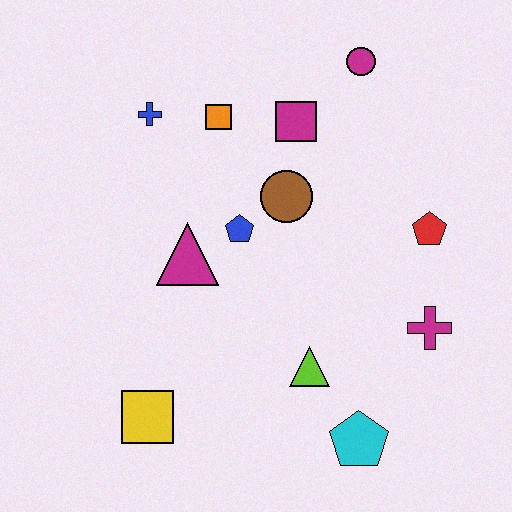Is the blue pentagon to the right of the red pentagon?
No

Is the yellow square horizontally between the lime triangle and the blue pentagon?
No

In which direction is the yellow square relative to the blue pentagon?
The yellow square is below the blue pentagon.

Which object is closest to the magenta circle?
The magenta square is closest to the magenta circle.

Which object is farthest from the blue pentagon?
The cyan pentagon is farthest from the blue pentagon.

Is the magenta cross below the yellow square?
No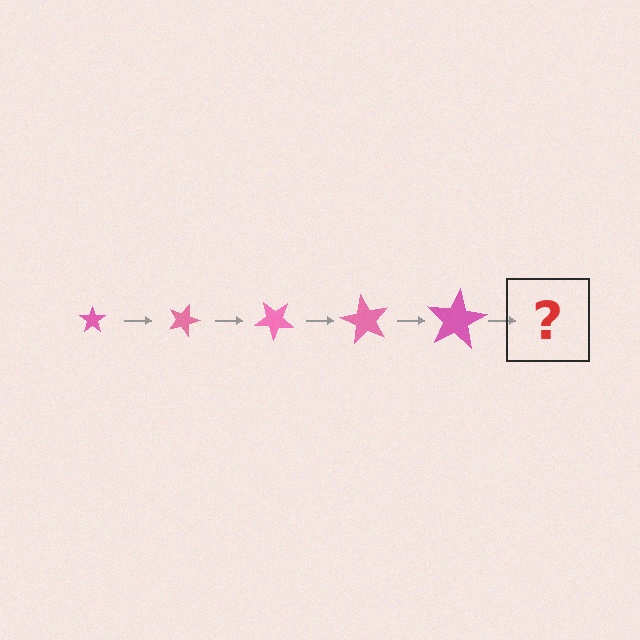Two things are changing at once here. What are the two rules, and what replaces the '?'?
The two rules are that the star grows larger each step and it rotates 20 degrees each step. The '?' should be a star, larger than the previous one and rotated 100 degrees from the start.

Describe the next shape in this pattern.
It should be a star, larger than the previous one and rotated 100 degrees from the start.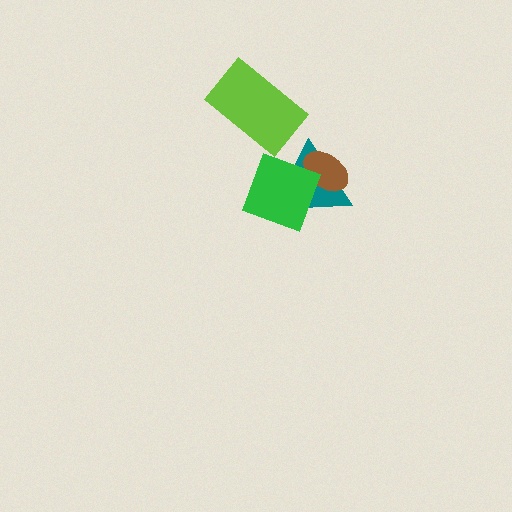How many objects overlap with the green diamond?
2 objects overlap with the green diamond.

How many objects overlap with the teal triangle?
2 objects overlap with the teal triangle.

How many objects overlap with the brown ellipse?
2 objects overlap with the brown ellipse.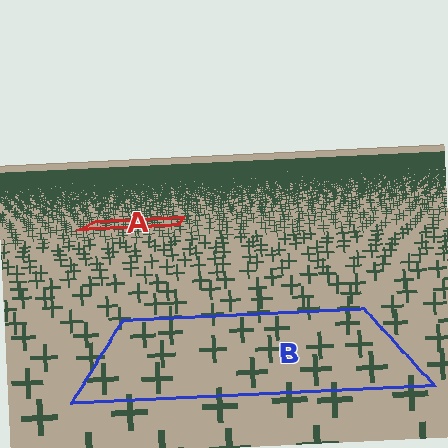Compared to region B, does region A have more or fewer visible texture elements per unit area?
Region A has more texture elements per unit area — they are packed more densely because it is farther away.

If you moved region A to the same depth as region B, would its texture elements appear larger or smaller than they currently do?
They would appear larger. At a closer depth, the same texture elements are projected at a bigger on-screen size.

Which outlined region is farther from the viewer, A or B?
Region A is farther from the viewer — the texture elements inside it appear smaller and more densely packed.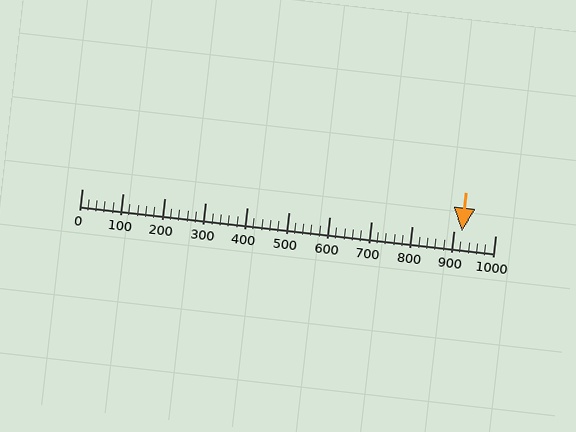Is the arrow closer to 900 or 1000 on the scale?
The arrow is closer to 900.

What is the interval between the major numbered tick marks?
The major tick marks are spaced 100 units apart.